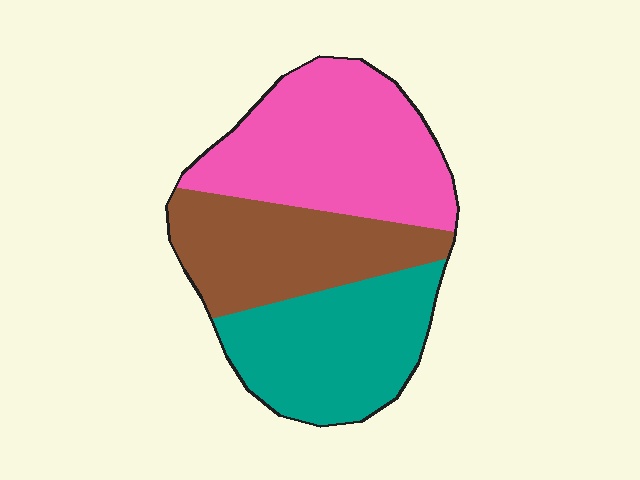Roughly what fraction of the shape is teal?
Teal takes up between a quarter and a half of the shape.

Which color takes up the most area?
Pink, at roughly 40%.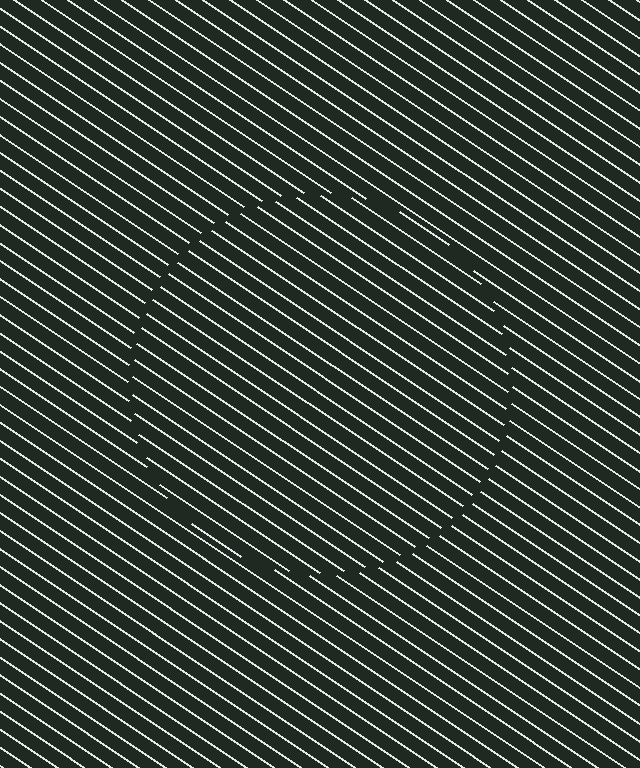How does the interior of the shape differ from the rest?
The interior of the shape contains the same grating, shifted by half a period — the contour is defined by the phase discontinuity where line-ends from the inner and outer gratings abut.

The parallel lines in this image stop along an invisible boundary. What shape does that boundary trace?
An illusory circle. The interior of the shape contains the same grating, shifted by half a period — the contour is defined by the phase discontinuity where line-ends from the inner and outer gratings abut.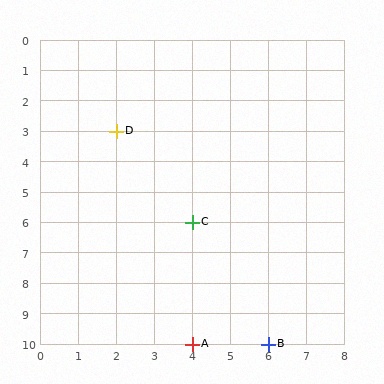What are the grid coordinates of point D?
Point D is at grid coordinates (2, 3).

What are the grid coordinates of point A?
Point A is at grid coordinates (4, 10).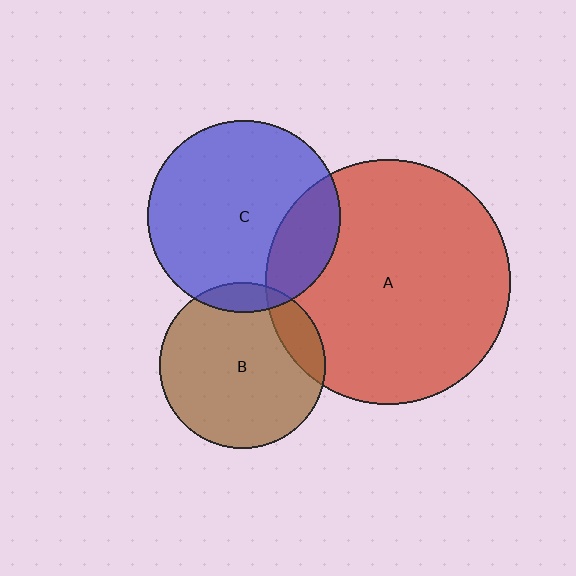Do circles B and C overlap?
Yes.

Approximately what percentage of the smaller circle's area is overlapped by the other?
Approximately 10%.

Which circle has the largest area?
Circle A (red).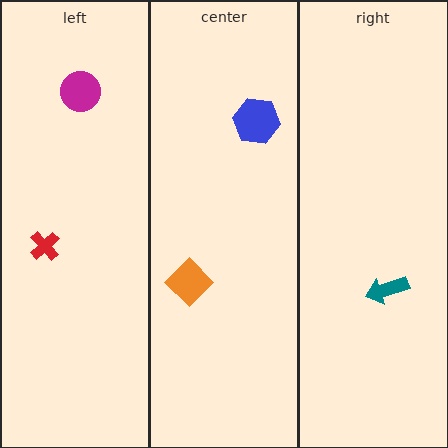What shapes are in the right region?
The teal arrow.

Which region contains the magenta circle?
The left region.